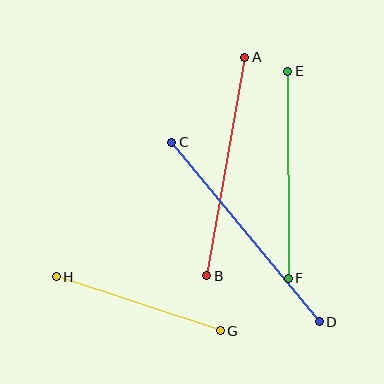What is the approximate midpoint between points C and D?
The midpoint is at approximately (245, 232) pixels.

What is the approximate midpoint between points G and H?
The midpoint is at approximately (138, 304) pixels.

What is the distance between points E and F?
The distance is approximately 207 pixels.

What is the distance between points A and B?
The distance is approximately 221 pixels.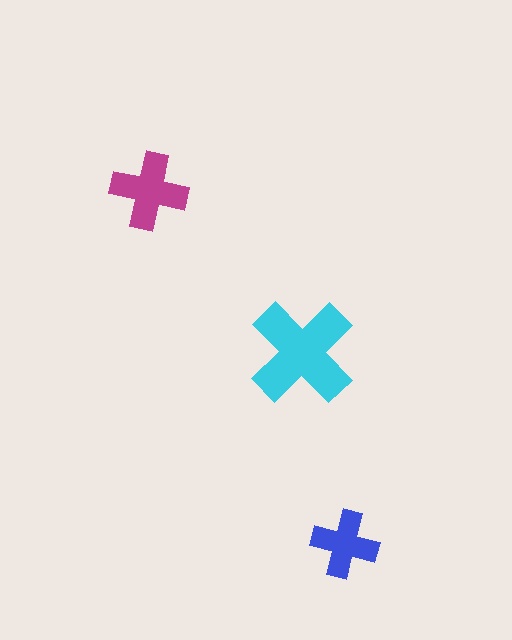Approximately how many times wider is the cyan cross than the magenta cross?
About 1.5 times wider.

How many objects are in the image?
There are 3 objects in the image.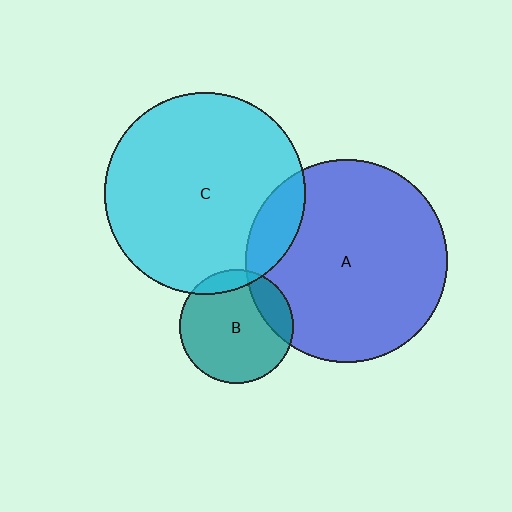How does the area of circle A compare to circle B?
Approximately 3.1 times.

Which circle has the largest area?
Circle A (blue).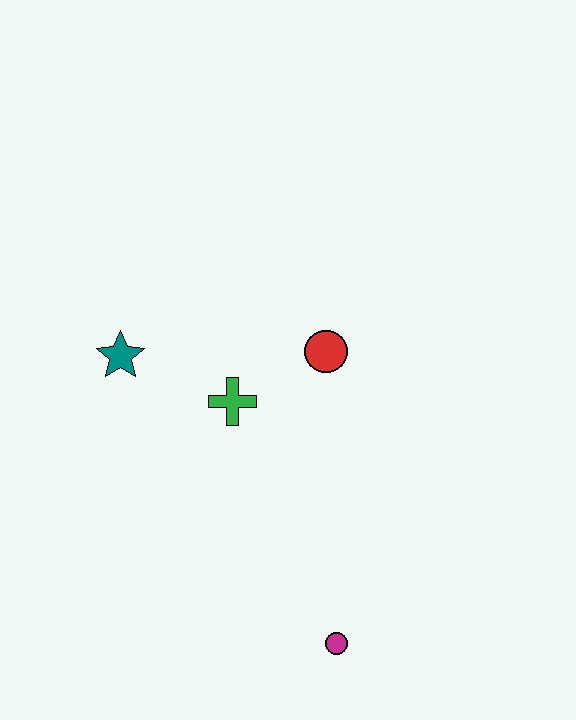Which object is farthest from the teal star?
The magenta circle is farthest from the teal star.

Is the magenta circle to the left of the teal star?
No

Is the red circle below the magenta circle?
No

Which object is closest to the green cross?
The red circle is closest to the green cross.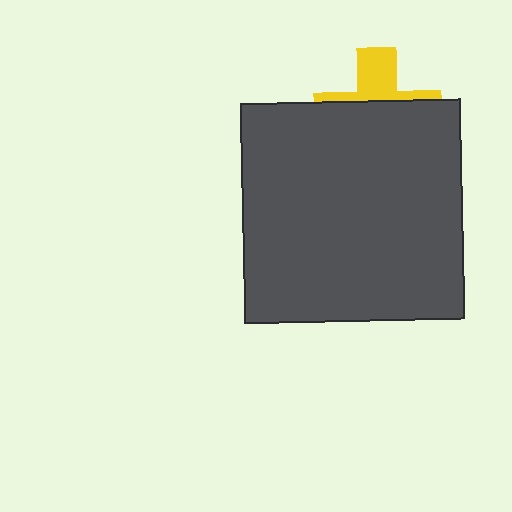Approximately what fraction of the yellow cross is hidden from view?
Roughly 65% of the yellow cross is hidden behind the dark gray square.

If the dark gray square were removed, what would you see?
You would see the complete yellow cross.